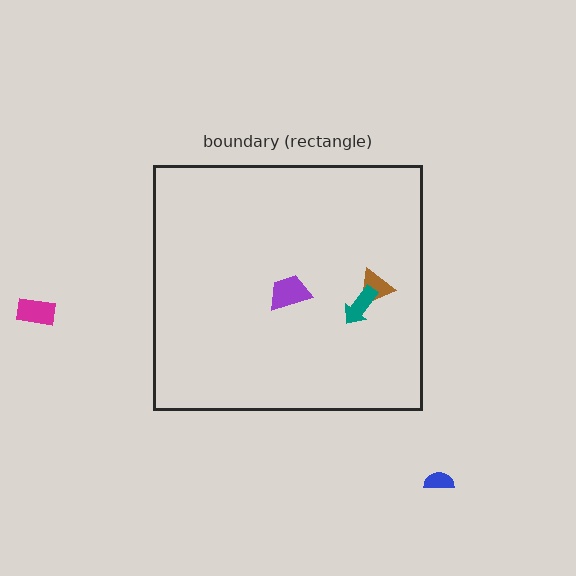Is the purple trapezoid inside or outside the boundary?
Inside.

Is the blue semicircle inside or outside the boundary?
Outside.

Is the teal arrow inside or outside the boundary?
Inside.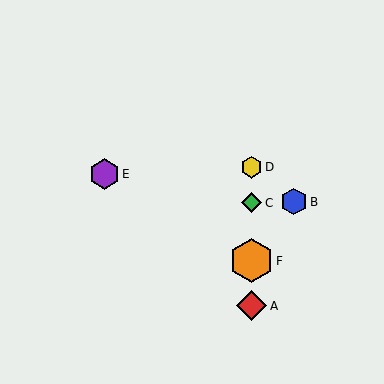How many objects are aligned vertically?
4 objects (A, C, D, F) are aligned vertically.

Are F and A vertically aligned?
Yes, both are at x≈251.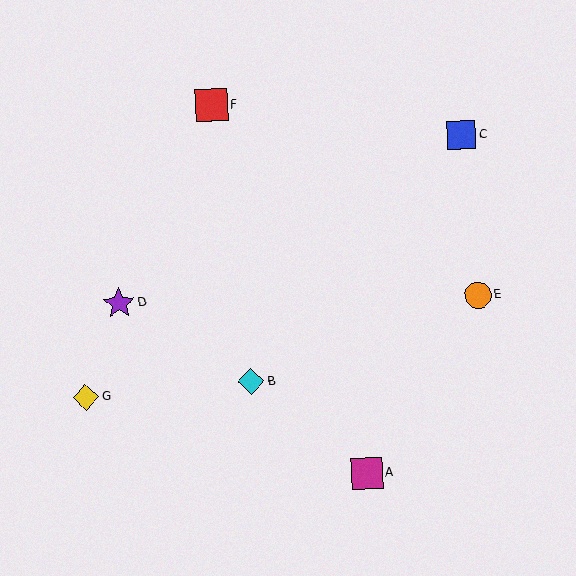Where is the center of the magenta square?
The center of the magenta square is at (367, 473).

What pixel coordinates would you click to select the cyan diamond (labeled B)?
Click at (251, 381) to select the cyan diamond B.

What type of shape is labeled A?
Shape A is a magenta square.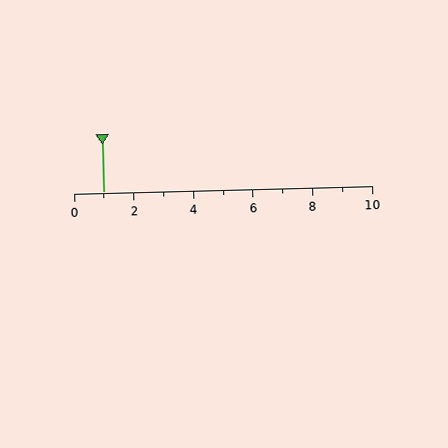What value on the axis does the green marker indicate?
The marker indicates approximately 1.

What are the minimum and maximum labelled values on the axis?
The axis runs from 0 to 10.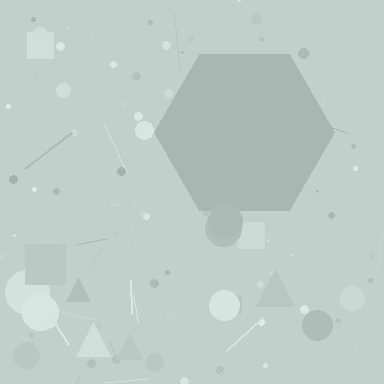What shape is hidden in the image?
A hexagon is hidden in the image.